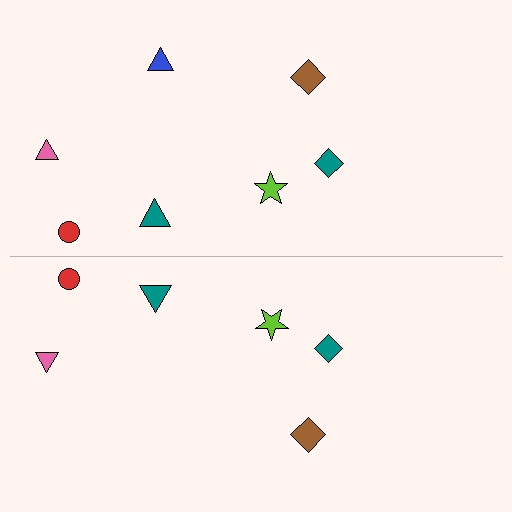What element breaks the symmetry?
A blue triangle is missing from the bottom side.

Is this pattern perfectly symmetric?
No, the pattern is not perfectly symmetric. A blue triangle is missing from the bottom side.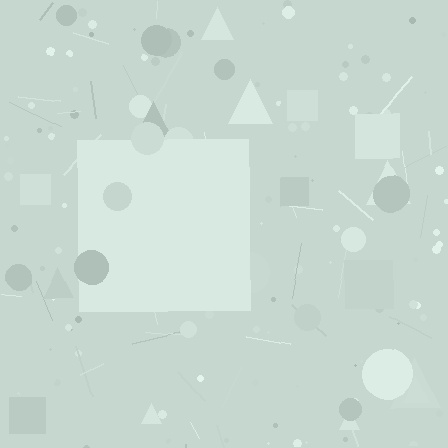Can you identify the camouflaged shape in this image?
The camouflaged shape is a square.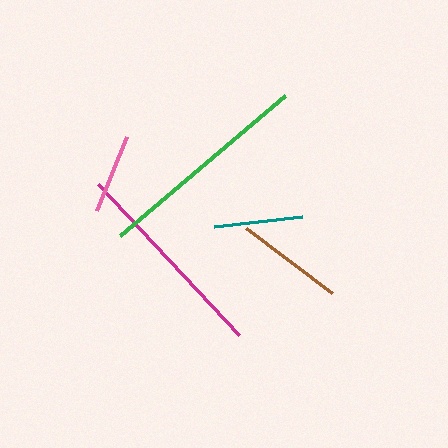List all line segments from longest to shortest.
From longest to shortest: green, magenta, brown, teal, pink.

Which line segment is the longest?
The green line is the longest at approximately 217 pixels.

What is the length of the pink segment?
The pink segment is approximately 80 pixels long.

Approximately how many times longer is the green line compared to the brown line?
The green line is approximately 2.0 times the length of the brown line.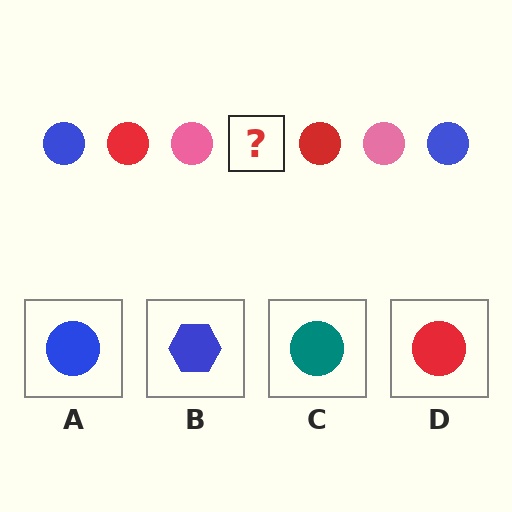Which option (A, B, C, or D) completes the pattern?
A.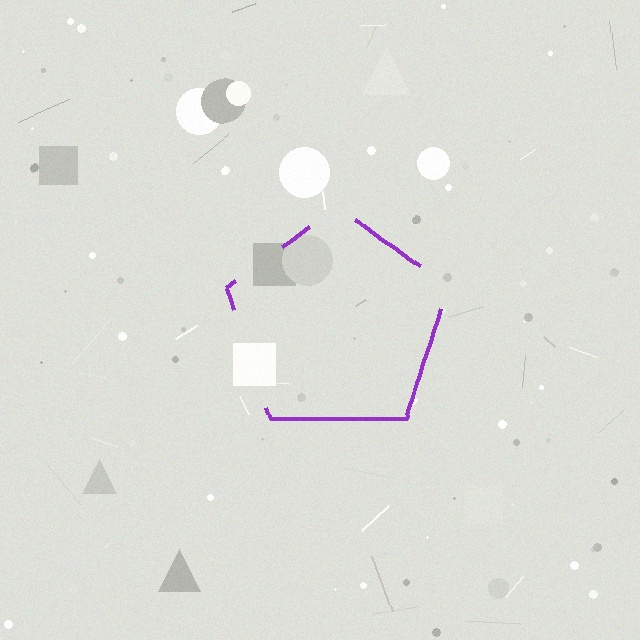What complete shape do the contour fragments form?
The contour fragments form a pentagon.